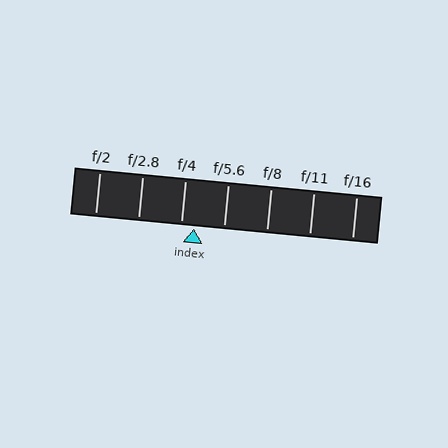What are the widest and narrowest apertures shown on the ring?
The widest aperture shown is f/2 and the narrowest is f/16.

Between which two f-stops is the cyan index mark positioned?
The index mark is between f/4 and f/5.6.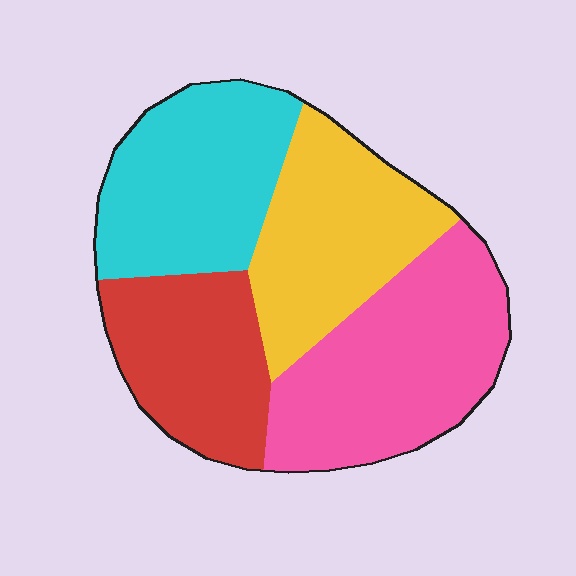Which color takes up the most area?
Pink, at roughly 30%.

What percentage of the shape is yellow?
Yellow takes up about one quarter (1/4) of the shape.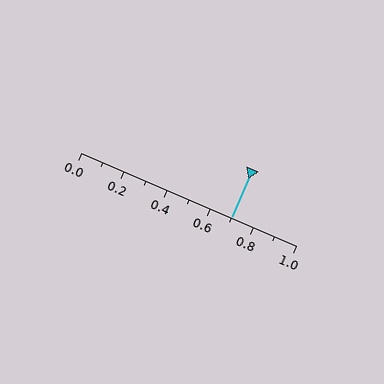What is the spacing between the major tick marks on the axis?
The major ticks are spaced 0.2 apart.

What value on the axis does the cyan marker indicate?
The marker indicates approximately 0.7.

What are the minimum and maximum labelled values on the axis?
The axis runs from 0.0 to 1.0.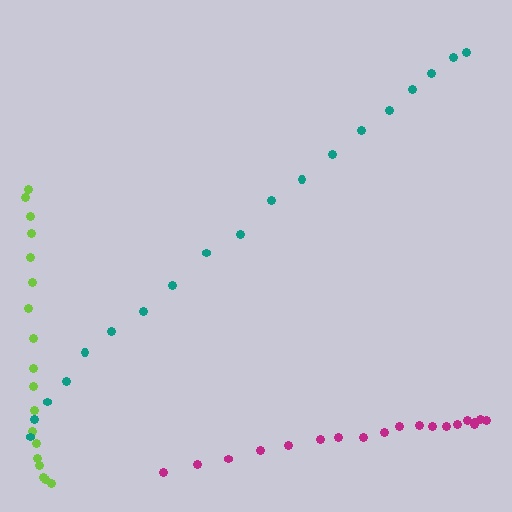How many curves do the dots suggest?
There are 3 distinct paths.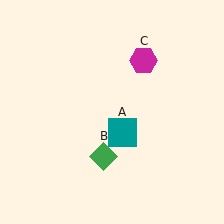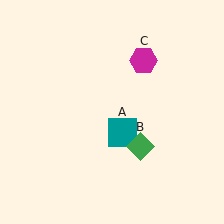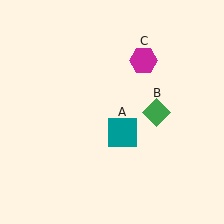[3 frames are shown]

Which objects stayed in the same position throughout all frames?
Teal square (object A) and magenta hexagon (object C) remained stationary.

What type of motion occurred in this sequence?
The green diamond (object B) rotated counterclockwise around the center of the scene.